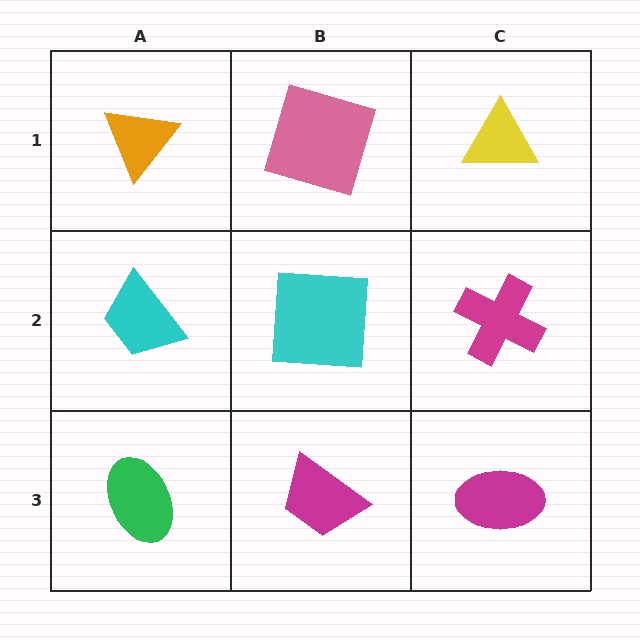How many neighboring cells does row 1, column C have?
2.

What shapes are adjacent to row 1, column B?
A cyan square (row 2, column B), an orange triangle (row 1, column A), a yellow triangle (row 1, column C).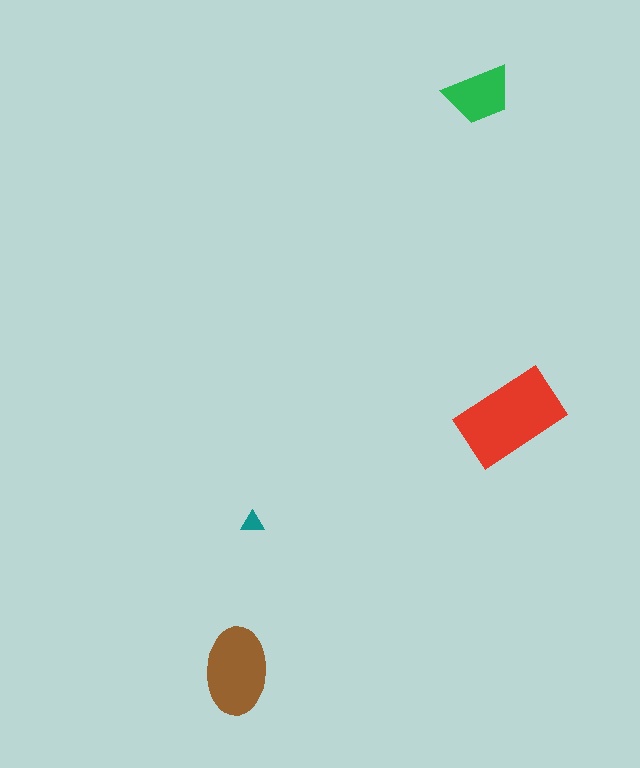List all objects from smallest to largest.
The teal triangle, the green trapezoid, the brown ellipse, the red rectangle.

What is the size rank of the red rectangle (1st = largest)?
1st.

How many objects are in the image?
There are 4 objects in the image.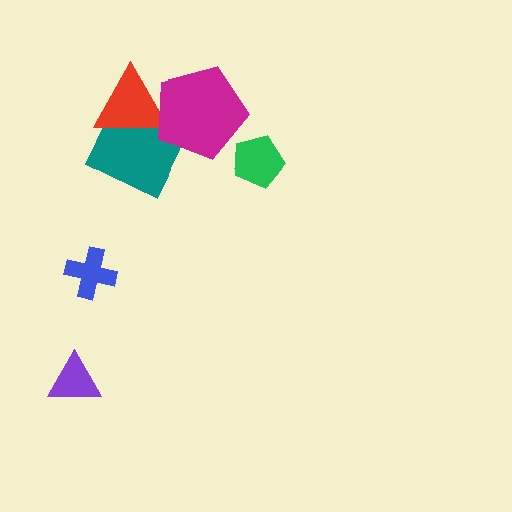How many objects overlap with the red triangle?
2 objects overlap with the red triangle.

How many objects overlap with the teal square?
2 objects overlap with the teal square.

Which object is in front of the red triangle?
The magenta pentagon is in front of the red triangle.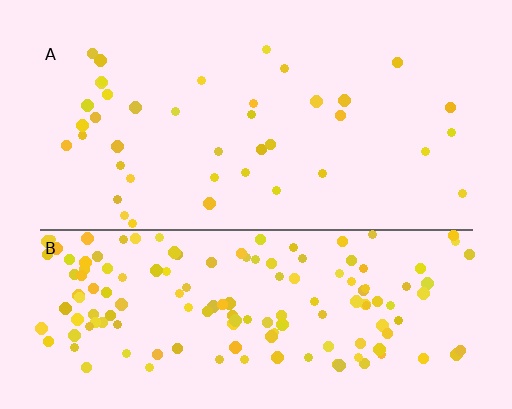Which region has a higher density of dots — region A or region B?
B (the bottom).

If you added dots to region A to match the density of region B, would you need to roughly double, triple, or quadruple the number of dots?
Approximately quadruple.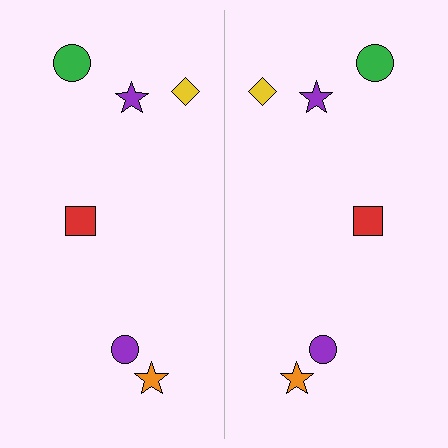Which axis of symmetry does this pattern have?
The pattern has a vertical axis of symmetry running through the center of the image.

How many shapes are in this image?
There are 12 shapes in this image.